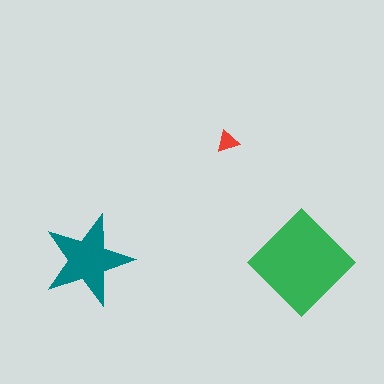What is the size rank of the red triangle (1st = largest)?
3rd.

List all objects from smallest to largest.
The red triangle, the teal star, the green diamond.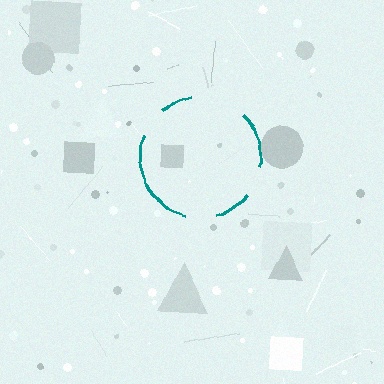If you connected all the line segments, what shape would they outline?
They would outline a circle.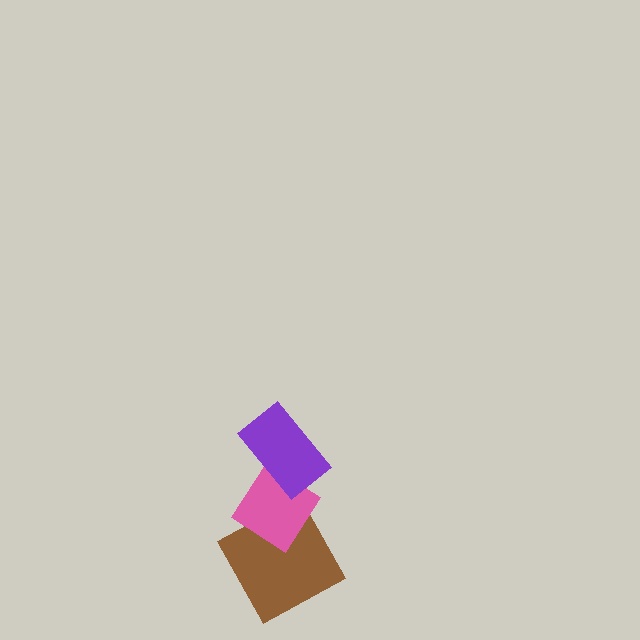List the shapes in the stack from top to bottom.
From top to bottom: the purple rectangle, the pink diamond, the brown square.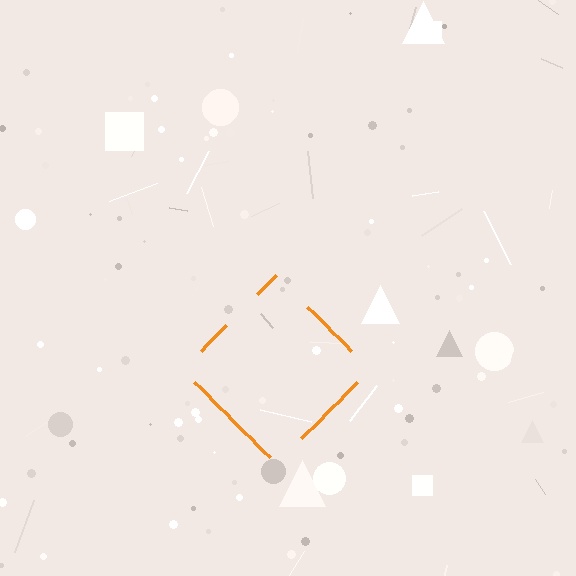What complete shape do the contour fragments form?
The contour fragments form a diamond.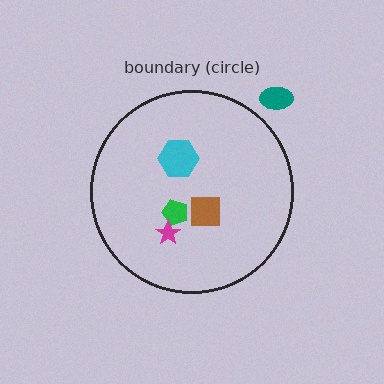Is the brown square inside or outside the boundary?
Inside.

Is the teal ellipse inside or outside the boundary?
Outside.